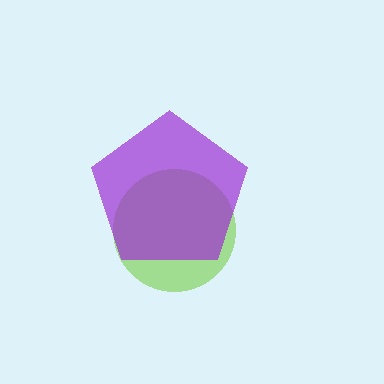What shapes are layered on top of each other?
The layered shapes are: a lime circle, a purple pentagon.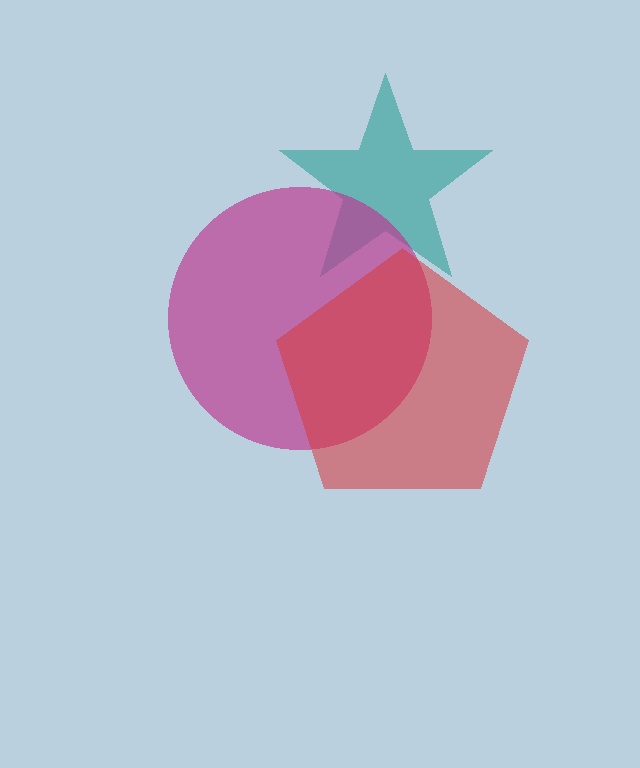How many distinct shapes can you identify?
There are 3 distinct shapes: a teal star, a magenta circle, a red pentagon.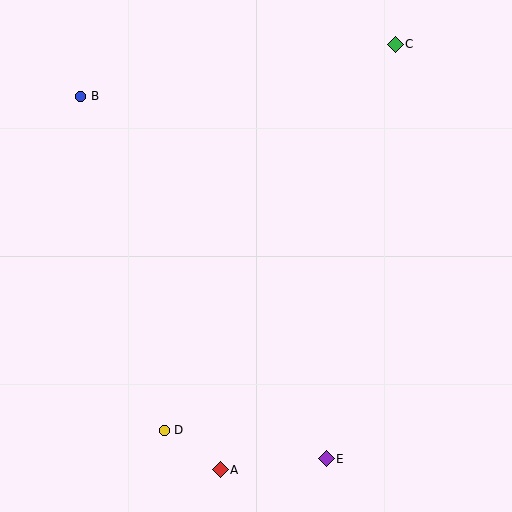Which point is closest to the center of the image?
Point D at (164, 430) is closest to the center.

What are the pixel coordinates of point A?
Point A is at (220, 470).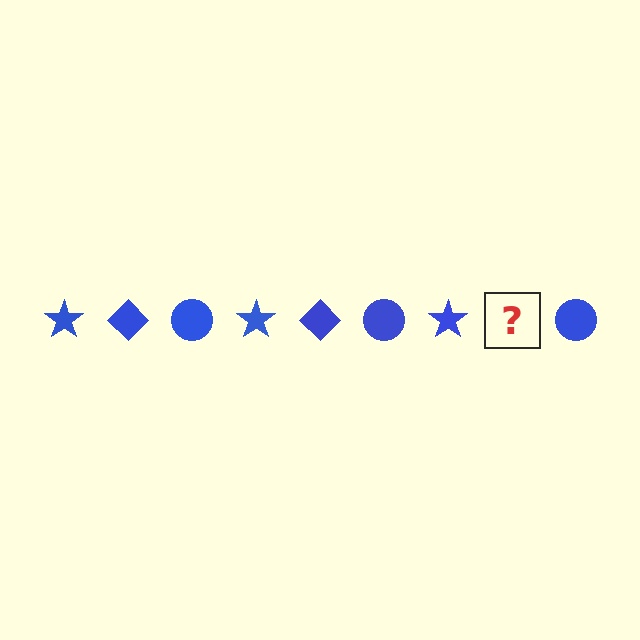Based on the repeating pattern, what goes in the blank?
The blank should be a blue diamond.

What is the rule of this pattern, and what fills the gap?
The rule is that the pattern cycles through star, diamond, circle shapes in blue. The gap should be filled with a blue diamond.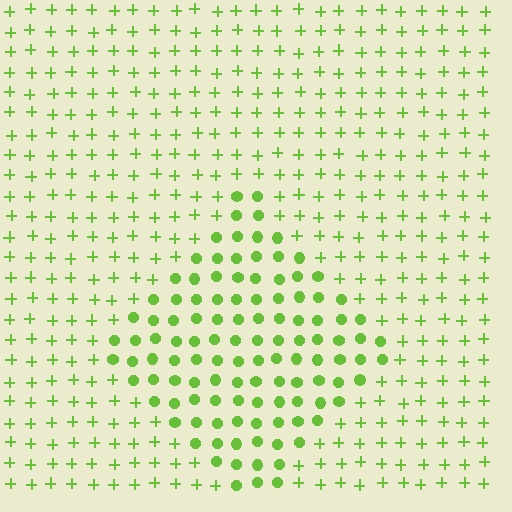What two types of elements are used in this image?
The image uses circles inside the diamond region and plus signs outside it.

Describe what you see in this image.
The image is filled with small lime elements arranged in a uniform grid. A diamond-shaped region contains circles, while the surrounding area contains plus signs. The boundary is defined purely by the change in element shape.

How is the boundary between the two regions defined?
The boundary is defined by a change in element shape: circles inside vs. plus signs outside. All elements share the same color and spacing.